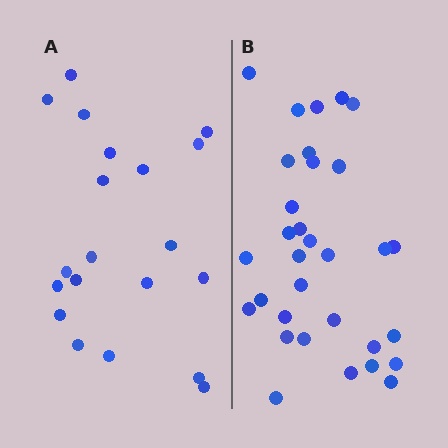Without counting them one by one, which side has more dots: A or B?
Region B (the right region) has more dots.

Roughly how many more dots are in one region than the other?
Region B has roughly 12 or so more dots than region A.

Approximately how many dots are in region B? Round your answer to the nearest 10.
About 30 dots. (The exact count is 32, which rounds to 30.)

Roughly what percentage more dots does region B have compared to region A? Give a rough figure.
About 60% more.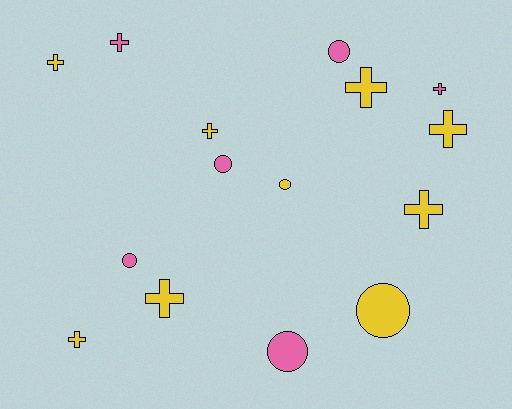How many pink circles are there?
There are 4 pink circles.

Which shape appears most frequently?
Cross, with 9 objects.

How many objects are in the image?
There are 15 objects.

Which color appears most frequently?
Yellow, with 9 objects.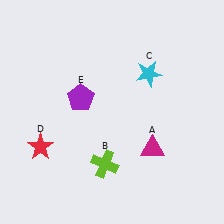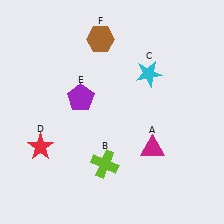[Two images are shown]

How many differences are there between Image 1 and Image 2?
There is 1 difference between the two images.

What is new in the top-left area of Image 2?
A brown hexagon (F) was added in the top-left area of Image 2.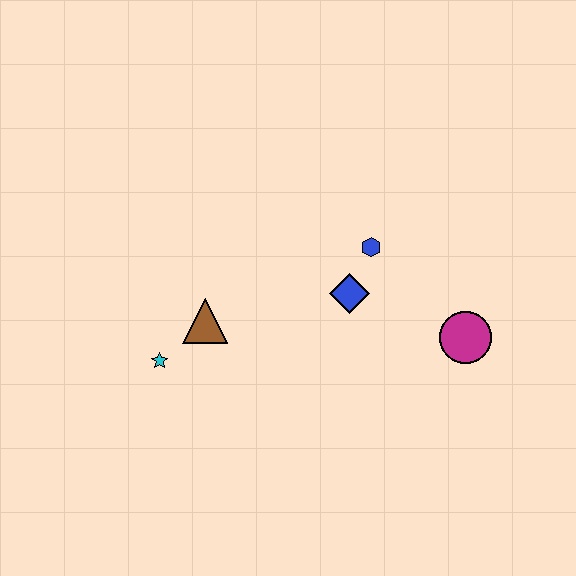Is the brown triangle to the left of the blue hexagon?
Yes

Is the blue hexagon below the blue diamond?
No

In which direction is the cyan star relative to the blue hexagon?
The cyan star is to the left of the blue hexagon.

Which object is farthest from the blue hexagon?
The cyan star is farthest from the blue hexagon.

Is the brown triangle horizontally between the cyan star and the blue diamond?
Yes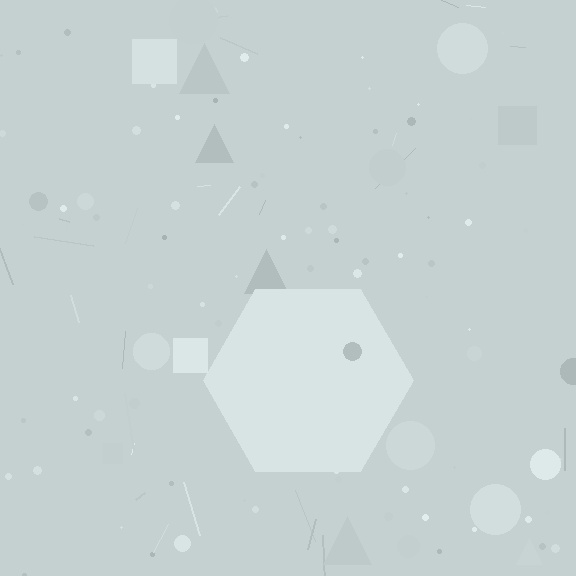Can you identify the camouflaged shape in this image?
The camouflaged shape is a hexagon.